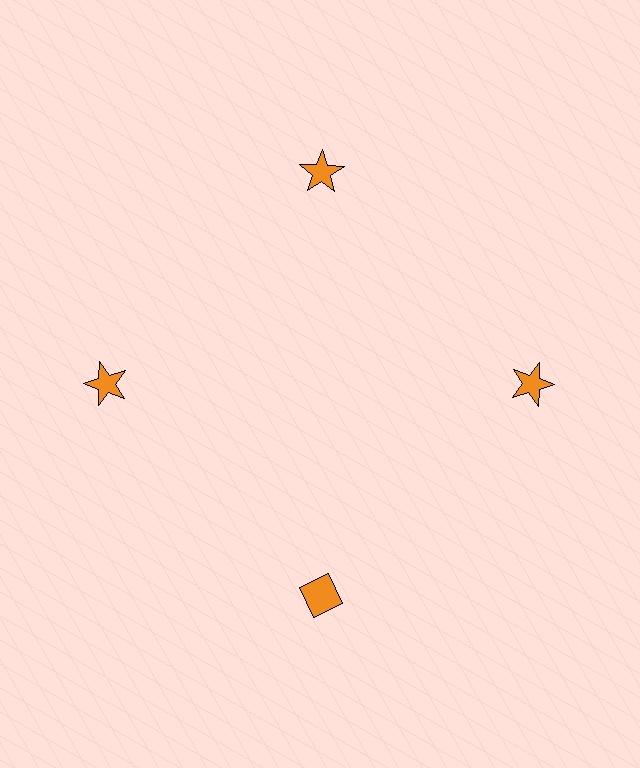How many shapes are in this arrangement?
There are 4 shapes arranged in a ring pattern.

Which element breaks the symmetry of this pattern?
The orange diamond at roughly the 6 o'clock position breaks the symmetry. All other shapes are orange stars.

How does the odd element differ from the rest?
It has a different shape: diamond instead of star.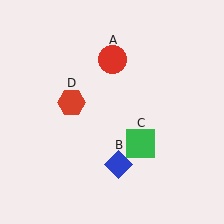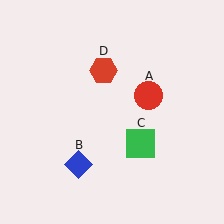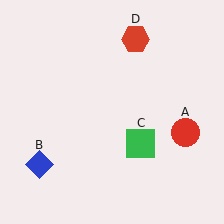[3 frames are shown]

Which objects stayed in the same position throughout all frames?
Green square (object C) remained stationary.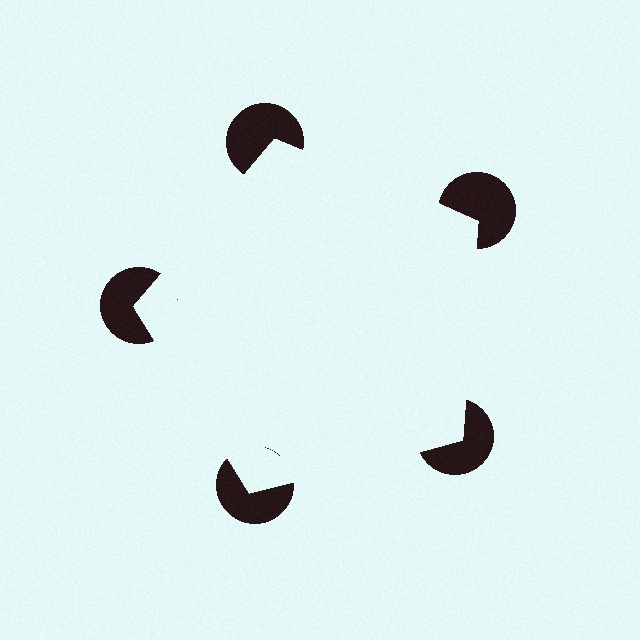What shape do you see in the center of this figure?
An illusory pentagon — its edges are inferred from the aligned wedge cuts in the pac-man discs, not physically drawn.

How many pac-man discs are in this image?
There are 5 — one at each vertex of the illusory pentagon.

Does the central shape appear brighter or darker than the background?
It typically appears slightly brighter than the background, even though no actual brightness change is drawn.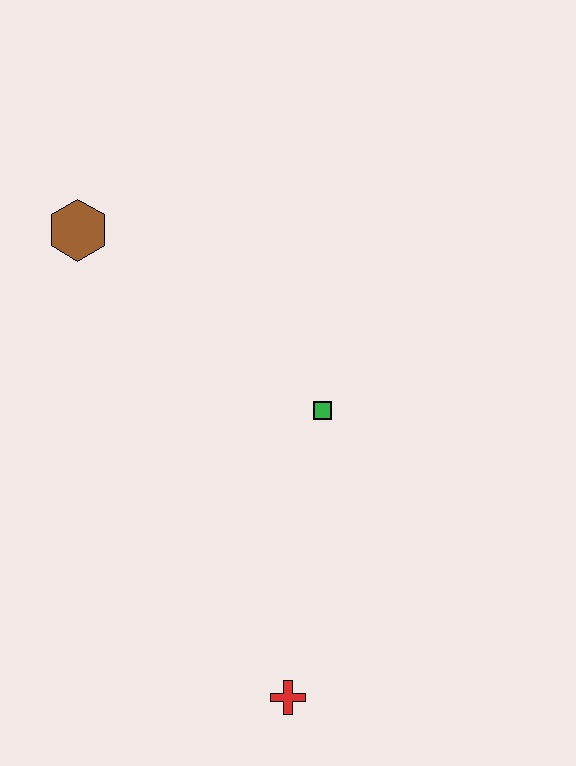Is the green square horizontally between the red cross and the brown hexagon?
No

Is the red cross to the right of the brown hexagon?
Yes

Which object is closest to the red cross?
The green square is closest to the red cross.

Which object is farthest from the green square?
The brown hexagon is farthest from the green square.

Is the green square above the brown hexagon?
No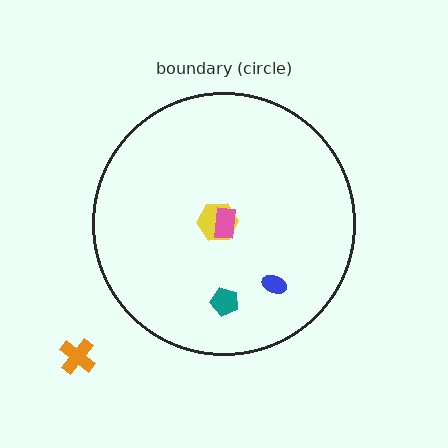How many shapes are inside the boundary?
4 inside, 1 outside.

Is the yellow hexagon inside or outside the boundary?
Inside.